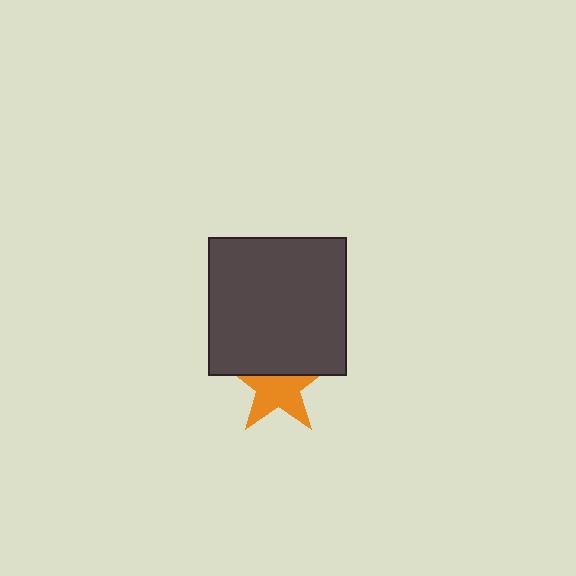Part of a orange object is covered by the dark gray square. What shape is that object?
It is a star.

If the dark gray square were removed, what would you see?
You would see the complete orange star.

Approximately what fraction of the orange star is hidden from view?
Roughly 38% of the orange star is hidden behind the dark gray square.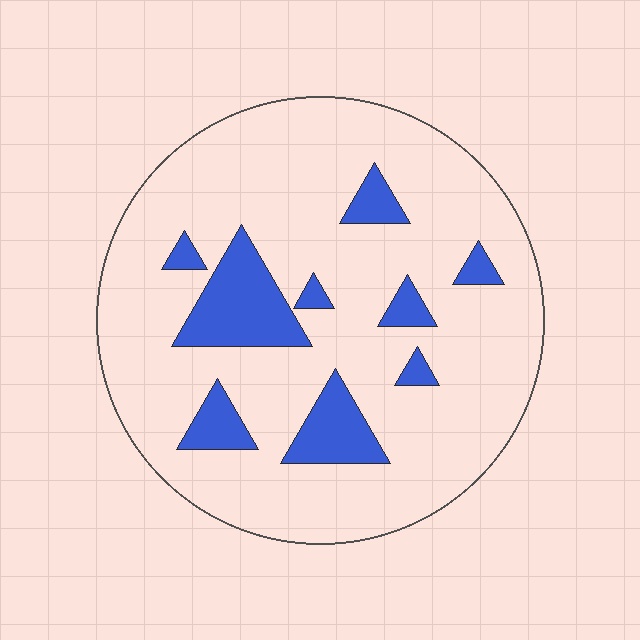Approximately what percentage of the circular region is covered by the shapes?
Approximately 15%.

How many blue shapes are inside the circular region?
9.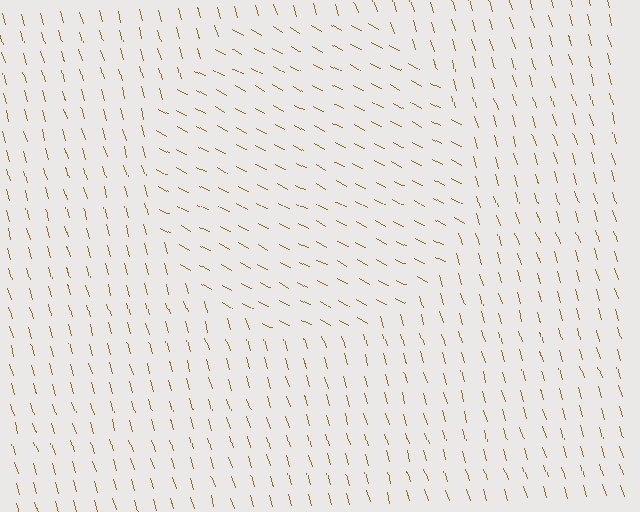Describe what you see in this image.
The image is filled with small brown line segments. A circle region in the image has lines oriented differently from the surrounding lines, creating a visible texture boundary.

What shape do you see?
I see a circle.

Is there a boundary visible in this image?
Yes, there is a texture boundary formed by a change in line orientation.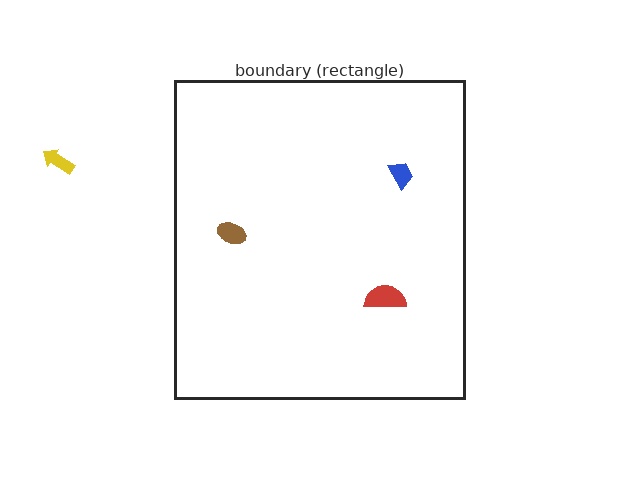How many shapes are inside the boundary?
3 inside, 1 outside.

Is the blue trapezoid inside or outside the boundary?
Inside.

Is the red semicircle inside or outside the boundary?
Inside.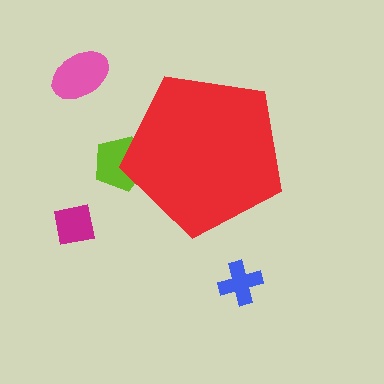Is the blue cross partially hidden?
No, the blue cross is fully visible.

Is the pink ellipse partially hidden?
No, the pink ellipse is fully visible.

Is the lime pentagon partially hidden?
Yes, the lime pentagon is partially hidden behind the red pentagon.